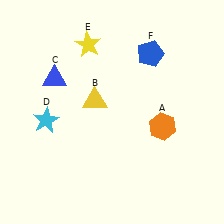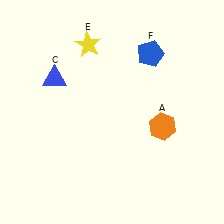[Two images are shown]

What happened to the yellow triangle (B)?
The yellow triangle (B) was removed in Image 2. It was in the top-left area of Image 1.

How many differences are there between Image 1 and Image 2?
There are 2 differences between the two images.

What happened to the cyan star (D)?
The cyan star (D) was removed in Image 2. It was in the bottom-left area of Image 1.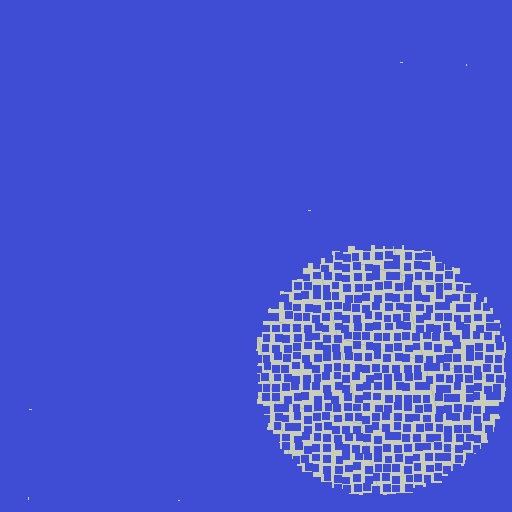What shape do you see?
I see a circle.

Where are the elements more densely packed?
The elements are more densely packed outside the circle boundary.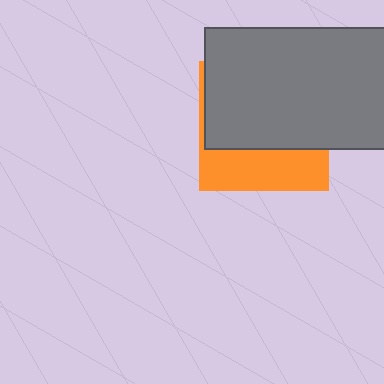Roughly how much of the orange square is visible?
A small part of it is visible (roughly 34%).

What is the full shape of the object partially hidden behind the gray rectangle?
The partially hidden object is an orange square.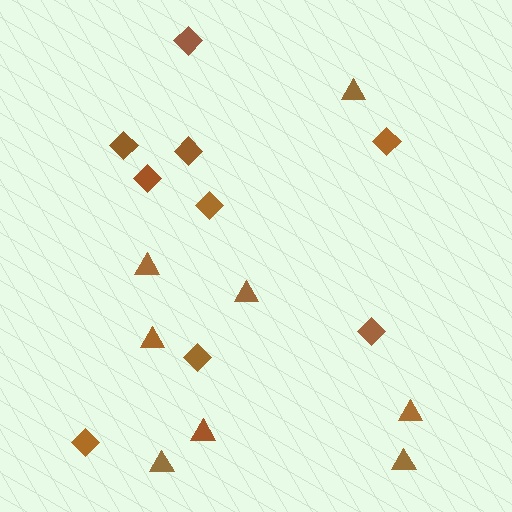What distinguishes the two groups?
There are 2 groups: one group of diamonds (9) and one group of triangles (8).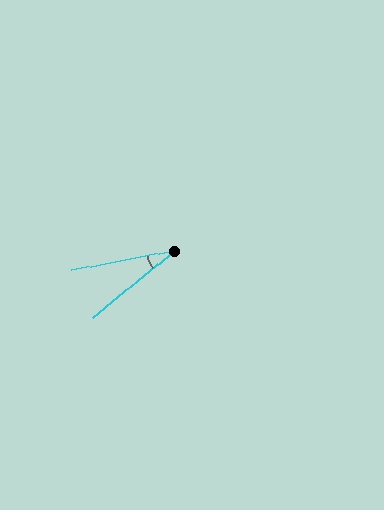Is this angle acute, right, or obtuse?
It is acute.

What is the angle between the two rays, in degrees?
Approximately 29 degrees.